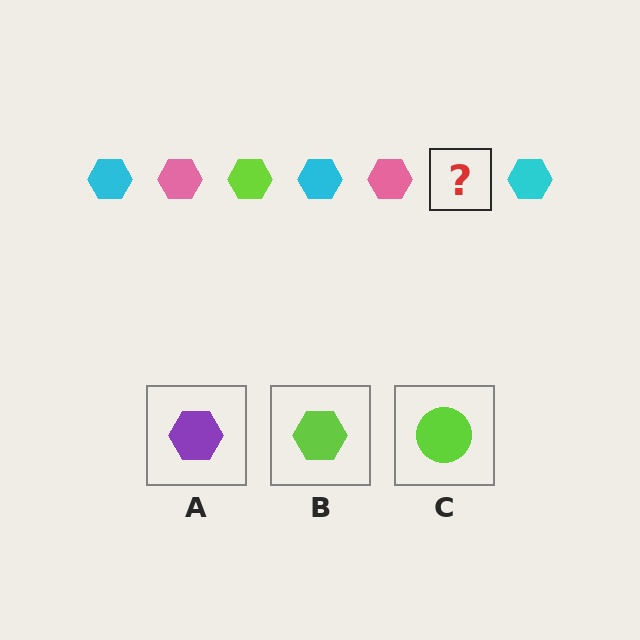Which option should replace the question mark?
Option B.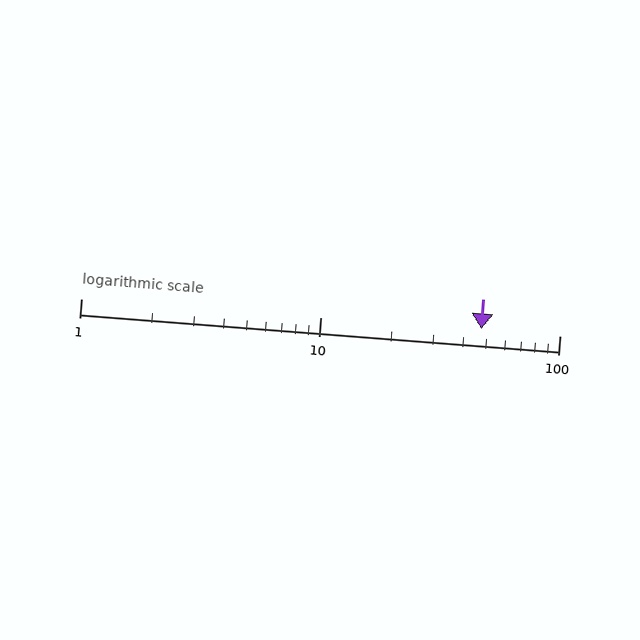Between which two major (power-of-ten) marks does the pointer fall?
The pointer is between 10 and 100.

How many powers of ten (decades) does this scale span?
The scale spans 2 decades, from 1 to 100.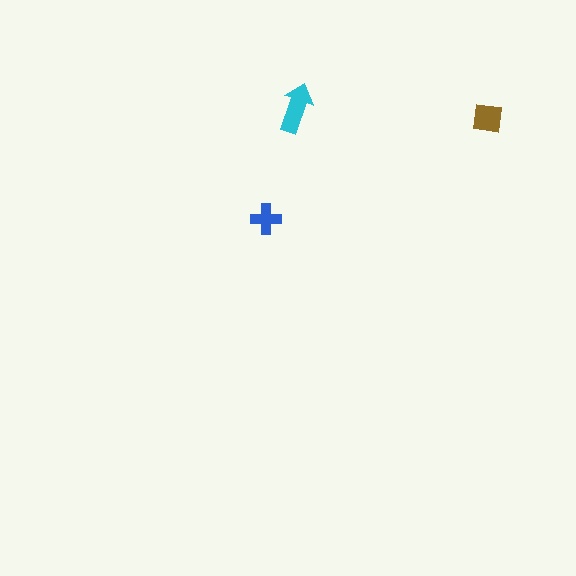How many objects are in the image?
There are 3 objects in the image.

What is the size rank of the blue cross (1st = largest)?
3rd.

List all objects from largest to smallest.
The cyan arrow, the brown square, the blue cross.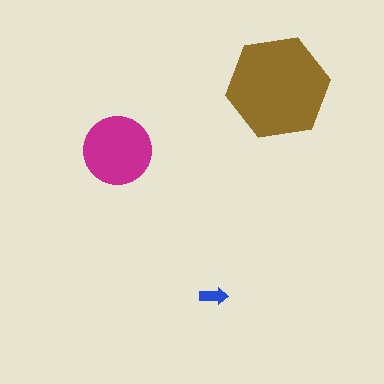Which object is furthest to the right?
The brown hexagon is rightmost.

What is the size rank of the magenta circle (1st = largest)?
2nd.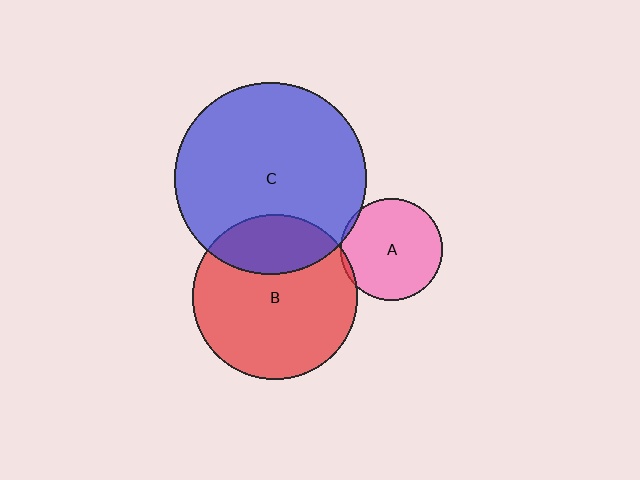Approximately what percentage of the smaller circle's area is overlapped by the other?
Approximately 5%.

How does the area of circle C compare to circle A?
Approximately 3.5 times.